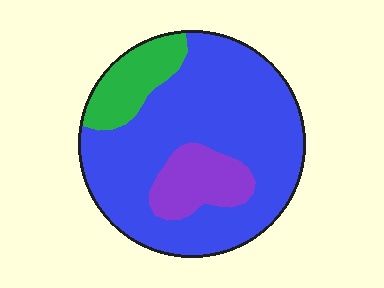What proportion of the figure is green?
Green takes up about one eighth (1/8) of the figure.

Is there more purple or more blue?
Blue.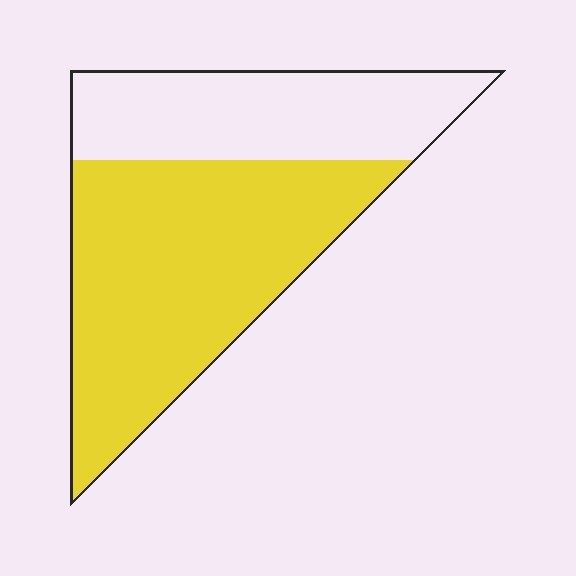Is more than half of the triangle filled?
Yes.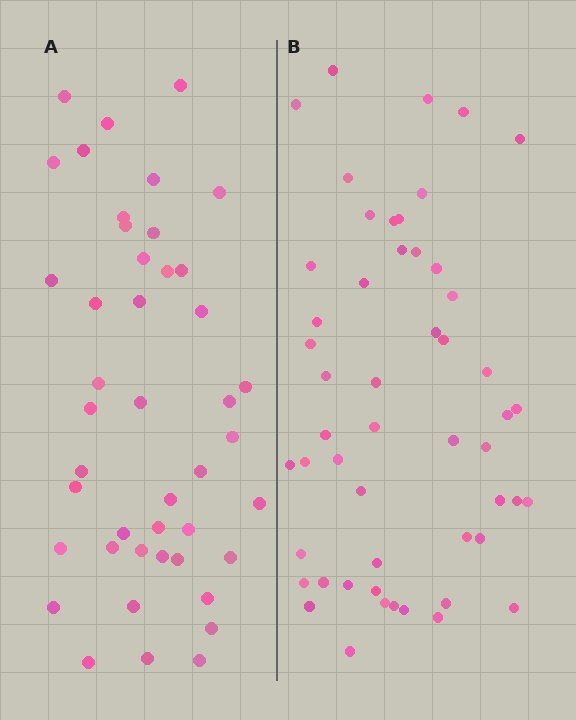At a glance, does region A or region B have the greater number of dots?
Region B (the right region) has more dots.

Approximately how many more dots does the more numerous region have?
Region B has roughly 8 or so more dots than region A.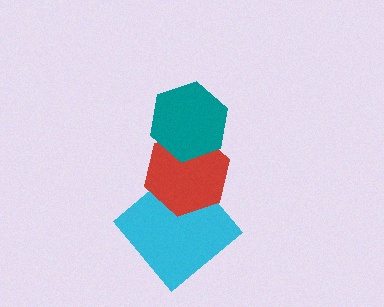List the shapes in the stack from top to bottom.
From top to bottom: the teal hexagon, the red hexagon, the cyan diamond.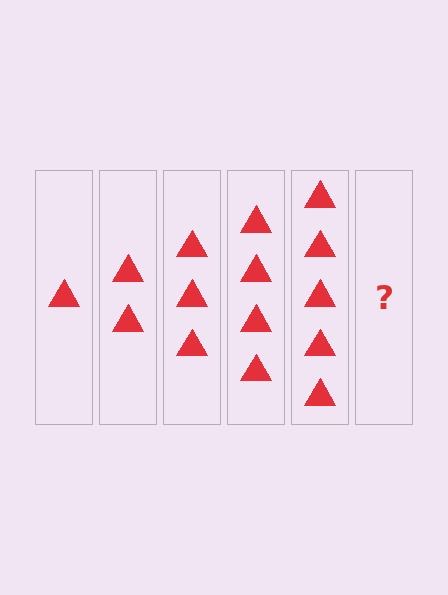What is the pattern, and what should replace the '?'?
The pattern is that each step adds one more triangle. The '?' should be 6 triangles.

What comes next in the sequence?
The next element should be 6 triangles.